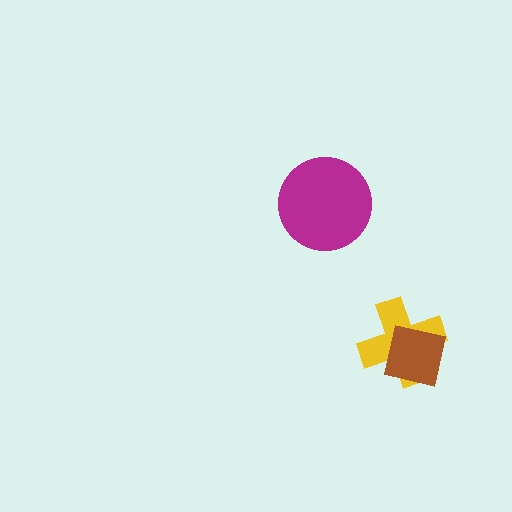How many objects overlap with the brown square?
1 object overlaps with the brown square.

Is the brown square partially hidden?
No, no other shape covers it.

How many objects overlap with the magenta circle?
0 objects overlap with the magenta circle.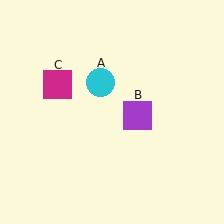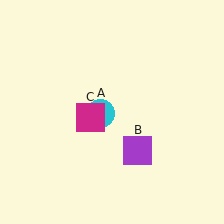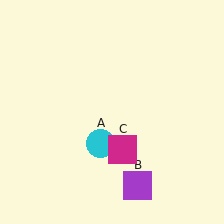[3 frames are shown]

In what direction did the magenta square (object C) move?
The magenta square (object C) moved down and to the right.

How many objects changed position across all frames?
3 objects changed position: cyan circle (object A), purple square (object B), magenta square (object C).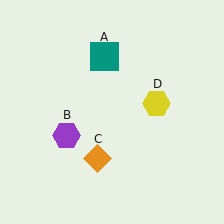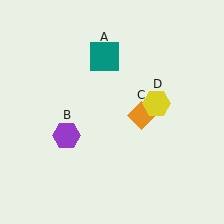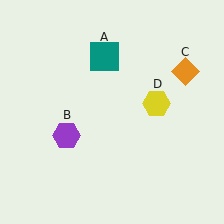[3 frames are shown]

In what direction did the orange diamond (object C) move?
The orange diamond (object C) moved up and to the right.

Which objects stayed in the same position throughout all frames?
Teal square (object A) and purple hexagon (object B) and yellow hexagon (object D) remained stationary.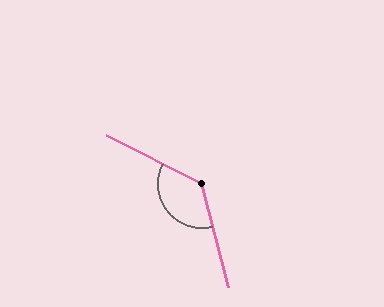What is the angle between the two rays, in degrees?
Approximately 131 degrees.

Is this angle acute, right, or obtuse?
It is obtuse.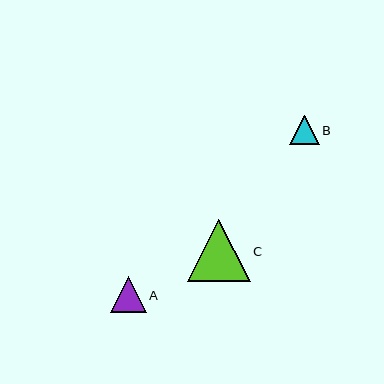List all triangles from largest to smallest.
From largest to smallest: C, A, B.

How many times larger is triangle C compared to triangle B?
Triangle C is approximately 2.1 times the size of triangle B.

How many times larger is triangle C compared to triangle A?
Triangle C is approximately 1.7 times the size of triangle A.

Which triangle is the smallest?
Triangle B is the smallest with a size of approximately 29 pixels.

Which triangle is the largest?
Triangle C is the largest with a size of approximately 63 pixels.